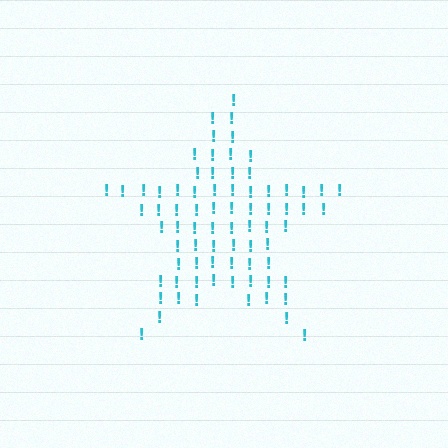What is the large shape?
The large shape is a star.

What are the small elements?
The small elements are exclamation marks.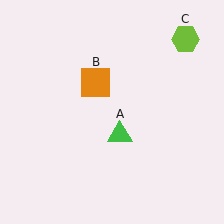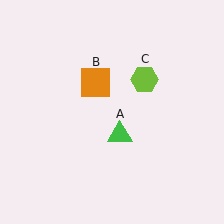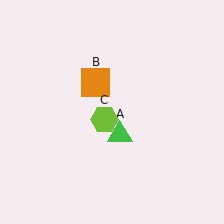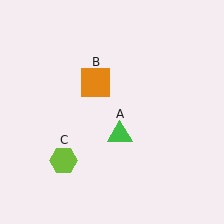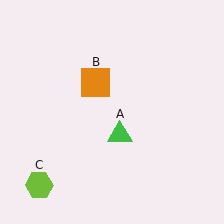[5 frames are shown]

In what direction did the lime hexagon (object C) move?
The lime hexagon (object C) moved down and to the left.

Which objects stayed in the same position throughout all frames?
Green triangle (object A) and orange square (object B) remained stationary.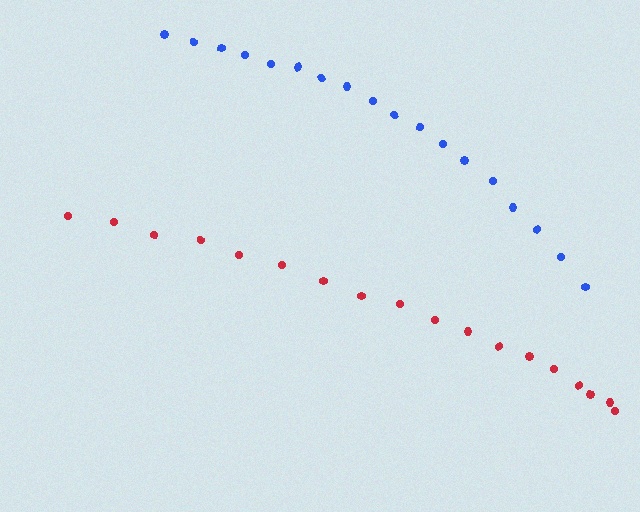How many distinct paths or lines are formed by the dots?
There are 2 distinct paths.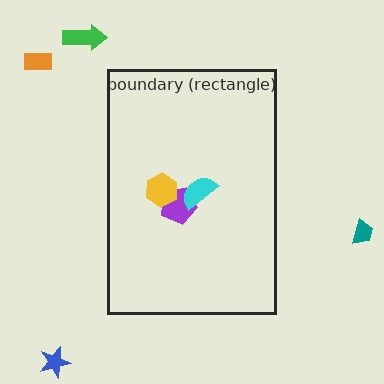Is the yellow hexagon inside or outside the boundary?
Inside.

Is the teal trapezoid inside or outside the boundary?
Outside.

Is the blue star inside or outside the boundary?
Outside.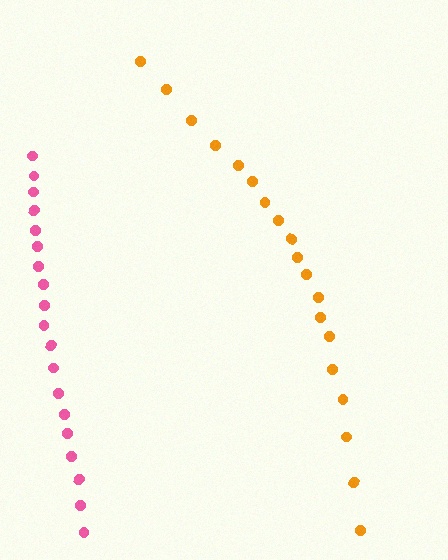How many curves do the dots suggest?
There are 2 distinct paths.